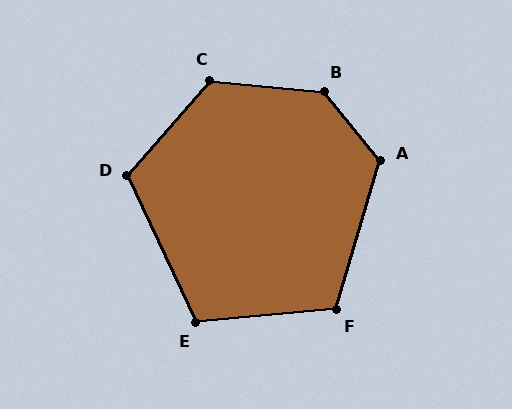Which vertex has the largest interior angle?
B, at approximately 134 degrees.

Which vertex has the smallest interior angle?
E, at approximately 110 degrees.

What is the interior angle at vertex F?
Approximately 112 degrees (obtuse).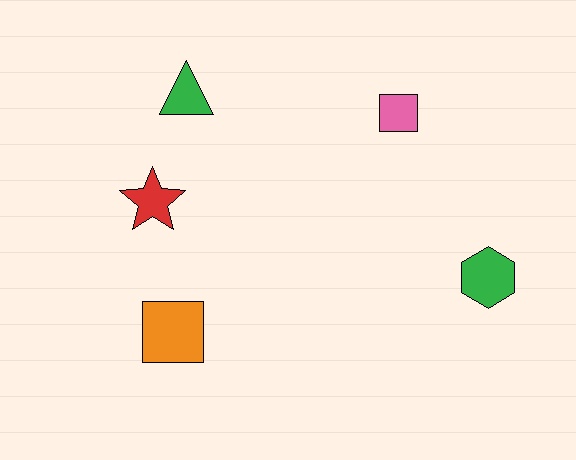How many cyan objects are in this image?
There are no cyan objects.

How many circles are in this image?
There are no circles.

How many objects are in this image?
There are 5 objects.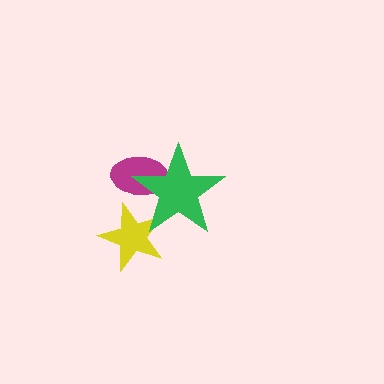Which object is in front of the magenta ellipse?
The green star is in front of the magenta ellipse.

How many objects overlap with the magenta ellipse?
1 object overlaps with the magenta ellipse.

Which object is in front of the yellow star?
The green star is in front of the yellow star.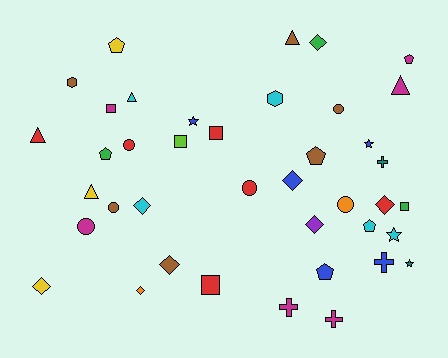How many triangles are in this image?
There are 5 triangles.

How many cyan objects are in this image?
There are 5 cyan objects.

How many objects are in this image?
There are 40 objects.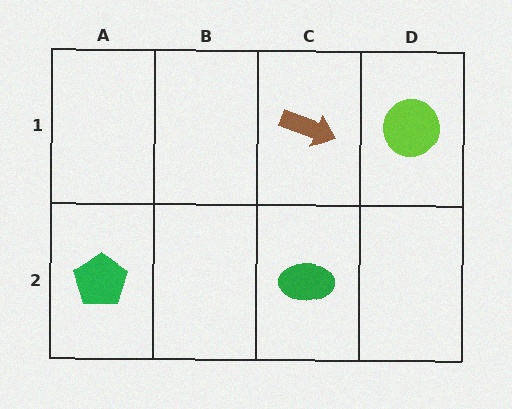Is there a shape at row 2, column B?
No, that cell is empty.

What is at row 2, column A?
A green pentagon.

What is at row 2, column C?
A green ellipse.